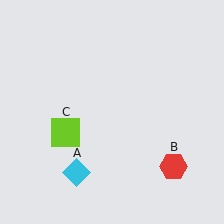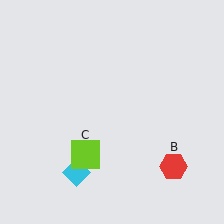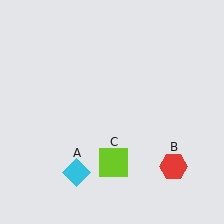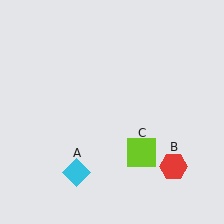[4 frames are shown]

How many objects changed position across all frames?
1 object changed position: lime square (object C).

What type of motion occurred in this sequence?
The lime square (object C) rotated counterclockwise around the center of the scene.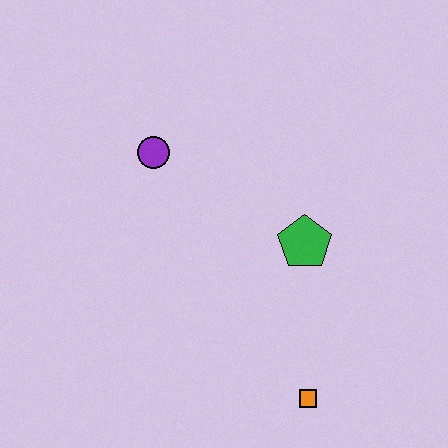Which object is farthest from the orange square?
The purple circle is farthest from the orange square.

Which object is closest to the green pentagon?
The orange square is closest to the green pentagon.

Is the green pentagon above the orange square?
Yes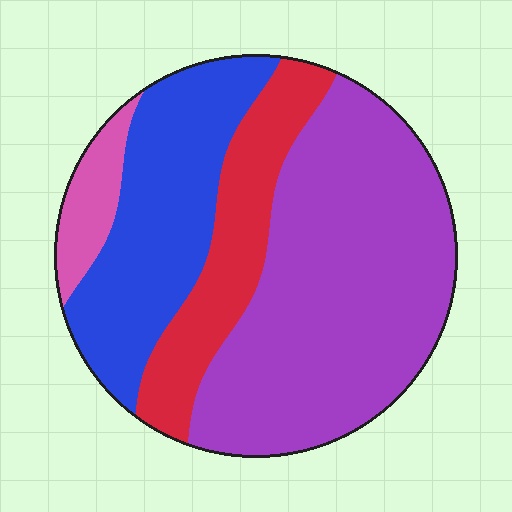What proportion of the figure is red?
Red takes up about one sixth (1/6) of the figure.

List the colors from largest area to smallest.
From largest to smallest: purple, blue, red, pink.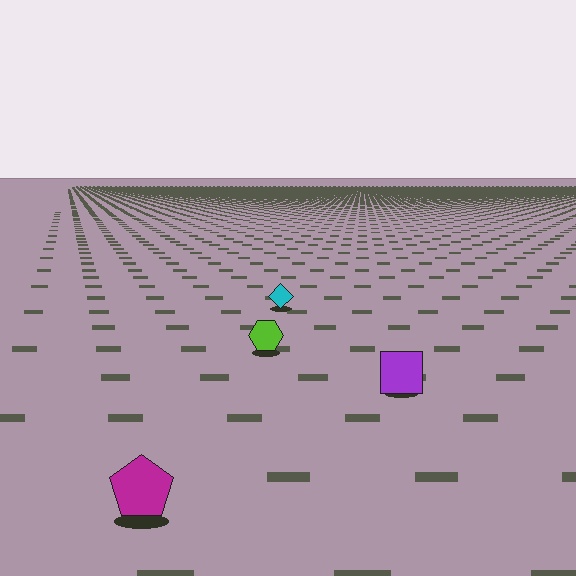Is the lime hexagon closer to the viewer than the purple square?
No. The purple square is closer — you can tell from the texture gradient: the ground texture is coarser near it.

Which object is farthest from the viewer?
The cyan diamond is farthest from the viewer. It appears smaller and the ground texture around it is denser.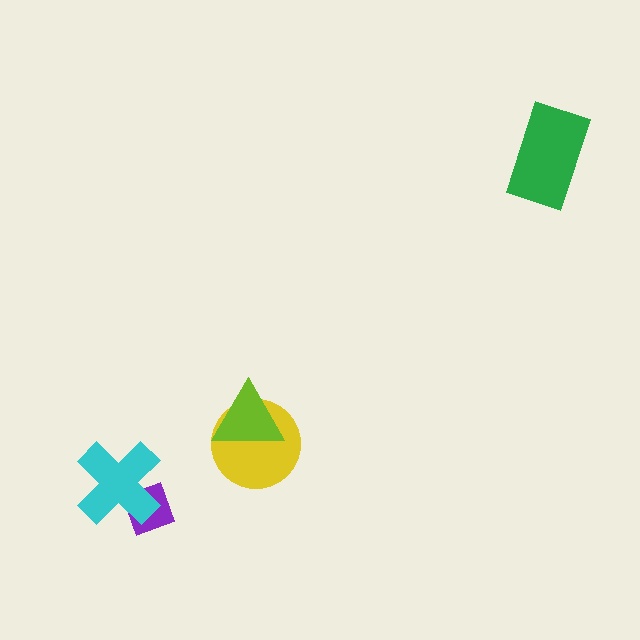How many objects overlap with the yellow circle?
1 object overlaps with the yellow circle.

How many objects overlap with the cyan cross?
1 object overlaps with the cyan cross.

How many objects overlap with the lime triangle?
1 object overlaps with the lime triangle.